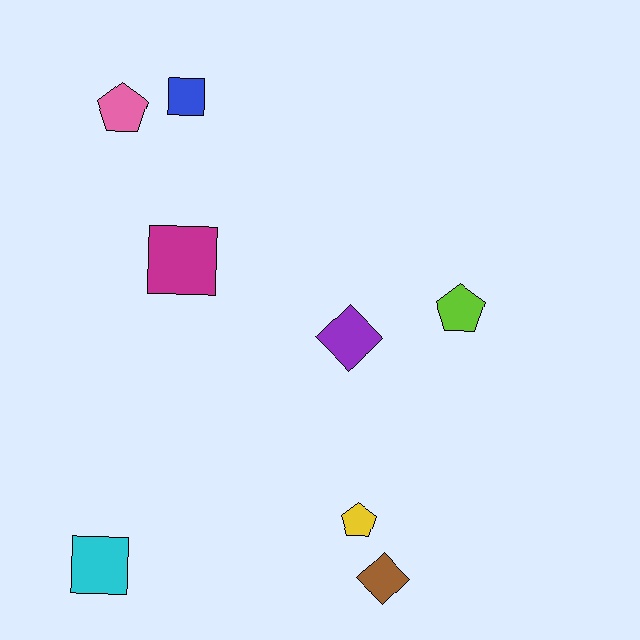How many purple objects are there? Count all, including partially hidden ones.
There is 1 purple object.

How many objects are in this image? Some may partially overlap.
There are 8 objects.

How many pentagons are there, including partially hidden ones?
There are 3 pentagons.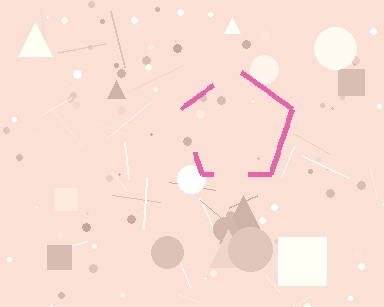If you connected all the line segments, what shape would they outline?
They would outline a pentagon.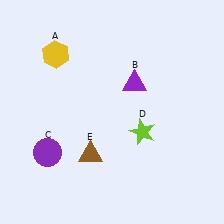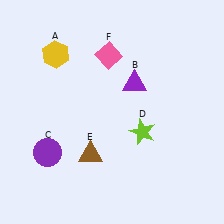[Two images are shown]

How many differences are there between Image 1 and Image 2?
There is 1 difference between the two images.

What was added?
A pink diamond (F) was added in Image 2.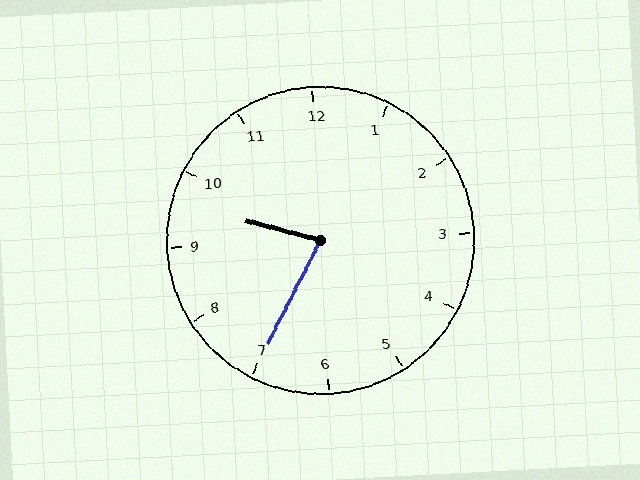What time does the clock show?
9:35.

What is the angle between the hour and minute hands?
Approximately 78 degrees.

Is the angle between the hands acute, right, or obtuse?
It is acute.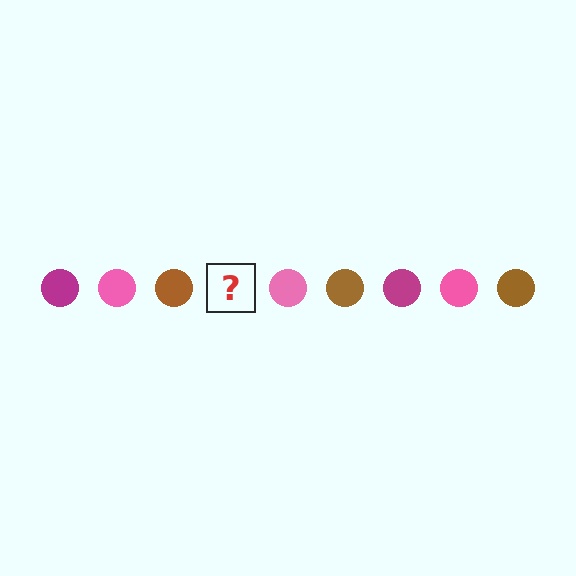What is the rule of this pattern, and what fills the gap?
The rule is that the pattern cycles through magenta, pink, brown circles. The gap should be filled with a magenta circle.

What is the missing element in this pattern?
The missing element is a magenta circle.